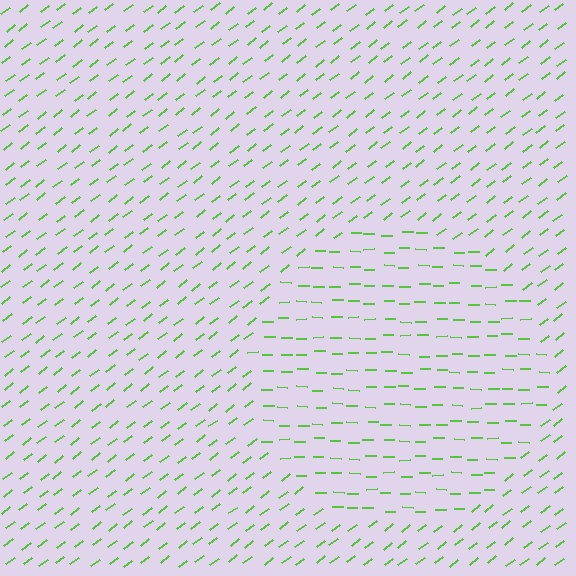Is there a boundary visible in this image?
Yes, there is a texture boundary formed by a change in line orientation.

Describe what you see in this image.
The image is filled with small lime line segments. A circle region in the image has lines oriented differently from the surrounding lines, creating a visible texture boundary.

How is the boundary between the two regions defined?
The boundary is defined purely by a change in line orientation (approximately 38 degrees difference). All lines are the same color and thickness.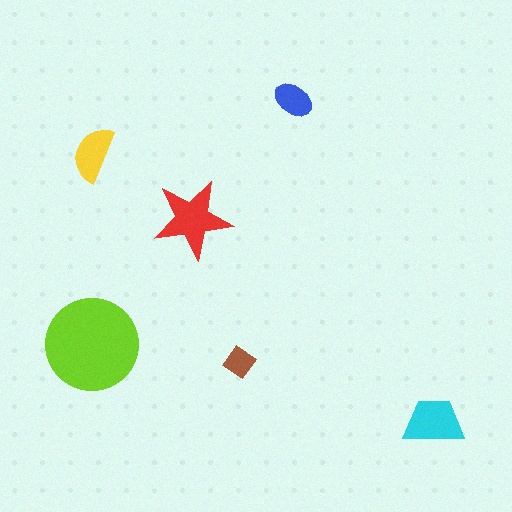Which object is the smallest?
The brown diamond.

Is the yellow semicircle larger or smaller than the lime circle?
Smaller.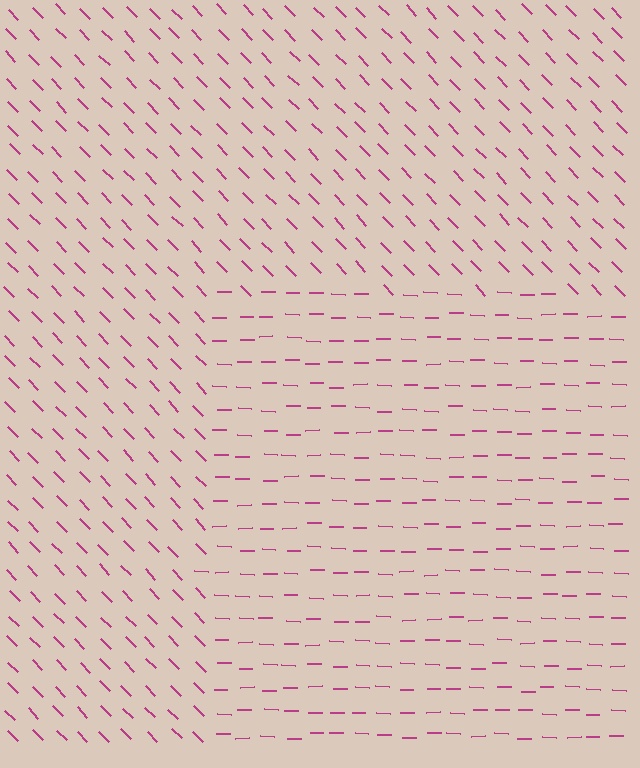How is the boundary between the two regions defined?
The boundary is defined purely by a change in line orientation (approximately 45 degrees difference). All lines are the same color and thickness.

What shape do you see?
I see a rectangle.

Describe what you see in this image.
The image is filled with small magenta line segments. A rectangle region in the image has lines oriented differently from the surrounding lines, creating a visible texture boundary.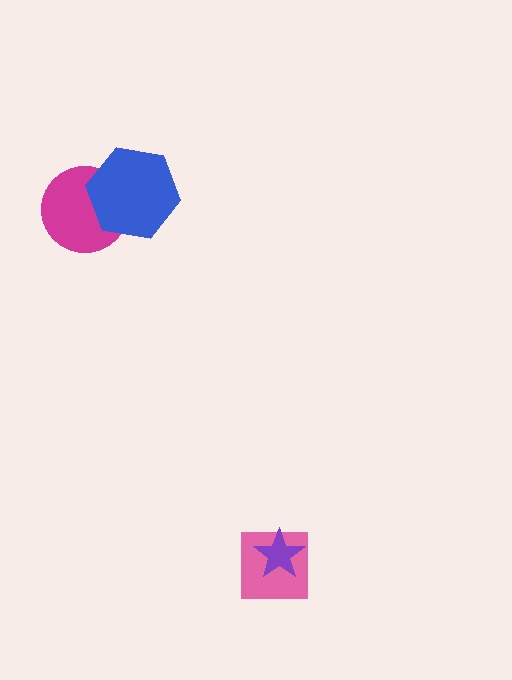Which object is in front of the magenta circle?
The blue hexagon is in front of the magenta circle.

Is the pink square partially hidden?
Yes, it is partially covered by another shape.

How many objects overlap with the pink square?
1 object overlaps with the pink square.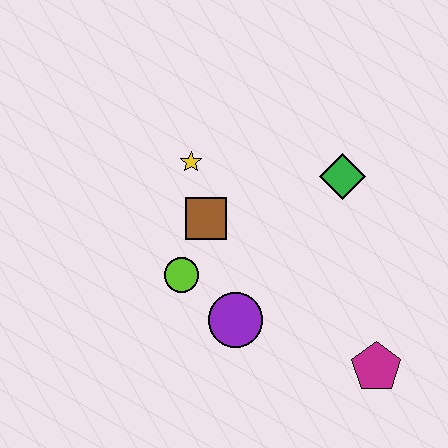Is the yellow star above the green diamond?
Yes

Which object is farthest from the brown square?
The magenta pentagon is farthest from the brown square.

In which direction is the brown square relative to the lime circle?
The brown square is above the lime circle.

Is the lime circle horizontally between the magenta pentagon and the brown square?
No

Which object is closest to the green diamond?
The brown square is closest to the green diamond.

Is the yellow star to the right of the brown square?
No